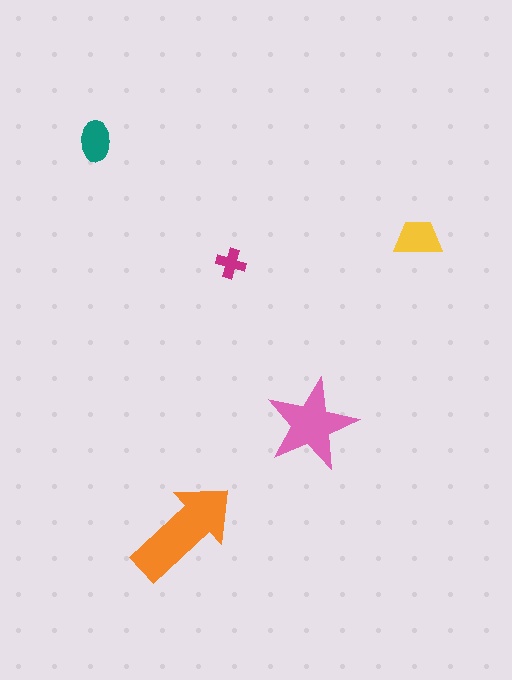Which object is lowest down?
The orange arrow is bottommost.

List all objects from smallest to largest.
The magenta cross, the teal ellipse, the yellow trapezoid, the pink star, the orange arrow.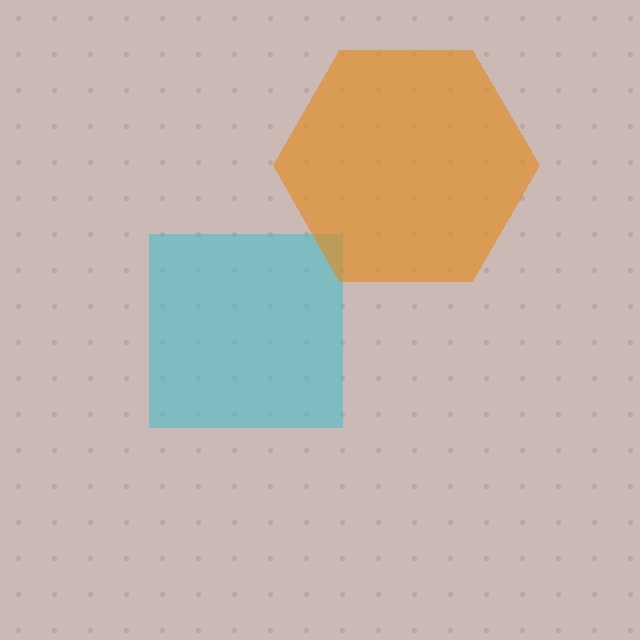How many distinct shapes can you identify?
There are 2 distinct shapes: a cyan square, an orange hexagon.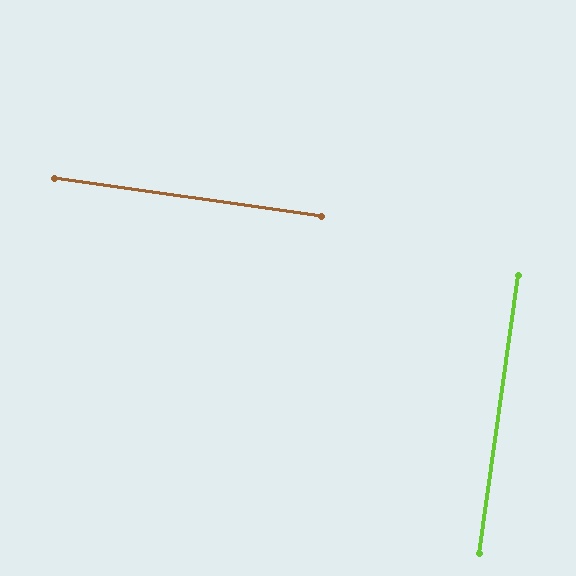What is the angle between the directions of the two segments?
Approximately 90 degrees.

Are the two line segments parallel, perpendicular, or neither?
Perpendicular — they meet at approximately 90°.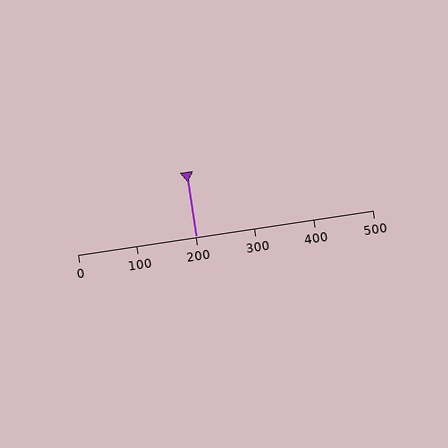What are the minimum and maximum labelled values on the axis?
The axis runs from 0 to 500.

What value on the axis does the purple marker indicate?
The marker indicates approximately 200.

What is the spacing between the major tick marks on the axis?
The major ticks are spaced 100 apart.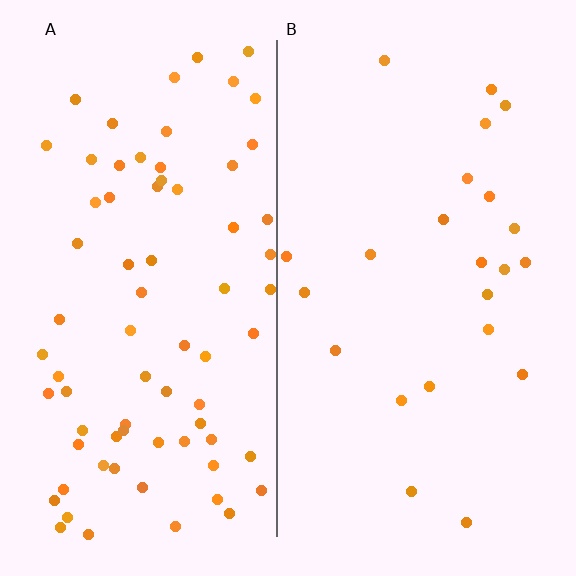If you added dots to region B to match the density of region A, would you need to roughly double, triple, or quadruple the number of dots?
Approximately triple.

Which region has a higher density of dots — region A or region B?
A (the left).